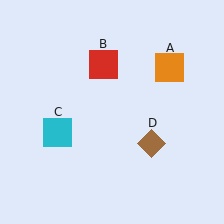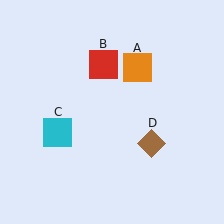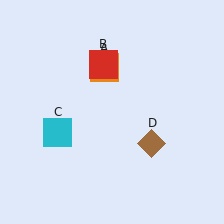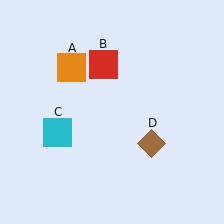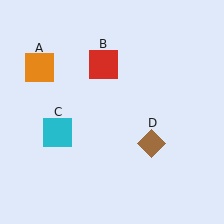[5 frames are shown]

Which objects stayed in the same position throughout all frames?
Red square (object B) and cyan square (object C) and brown diamond (object D) remained stationary.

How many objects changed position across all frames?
1 object changed position: orange square (object A).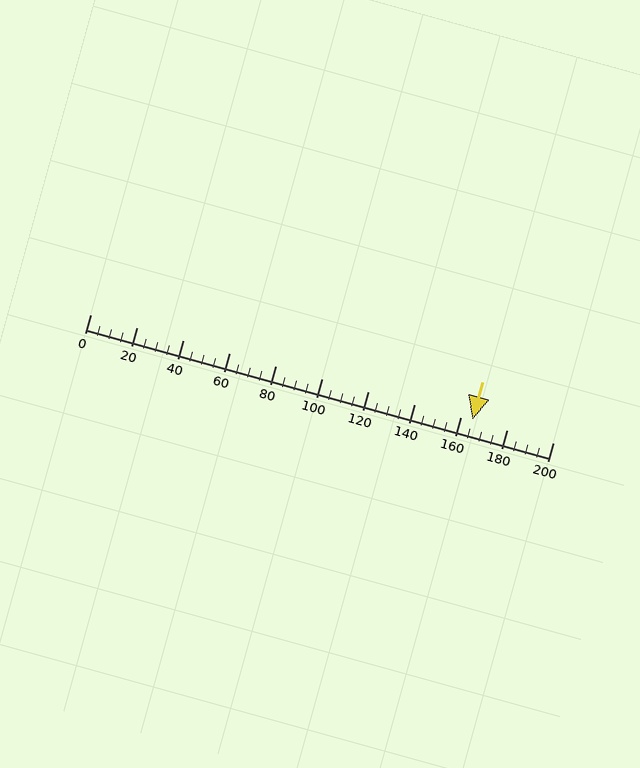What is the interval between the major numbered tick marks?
The major tick marks are spaced 20 units apart.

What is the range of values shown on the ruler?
The ruler shows values from 0 to 200.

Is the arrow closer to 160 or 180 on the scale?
The arrow is closer to 160.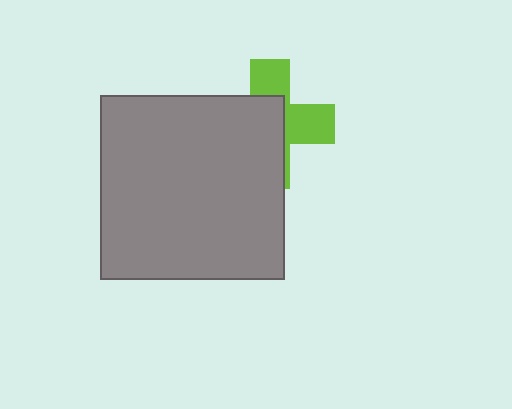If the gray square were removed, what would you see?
You would see the complete lime cross.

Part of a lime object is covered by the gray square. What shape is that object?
It is a cross.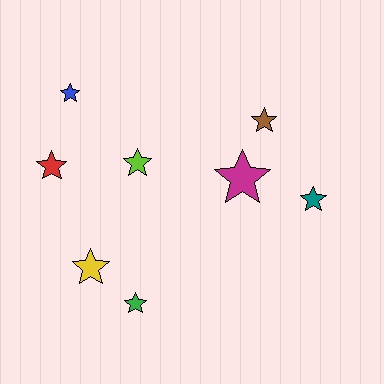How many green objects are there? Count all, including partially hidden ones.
There is 1 green object.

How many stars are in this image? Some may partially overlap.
There are 8 stars.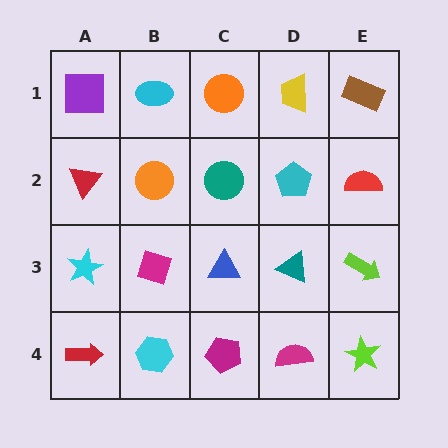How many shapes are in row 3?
5 shapes.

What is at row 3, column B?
A magenta diamond.